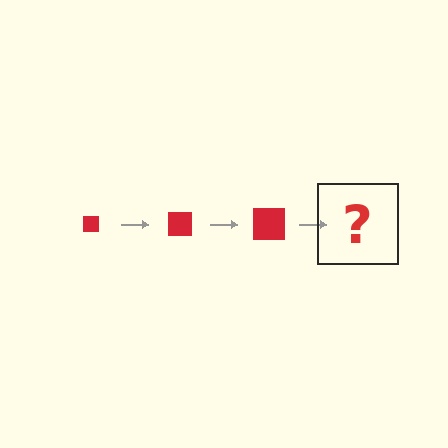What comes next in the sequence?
The next element should be a red square, larger than the previous one.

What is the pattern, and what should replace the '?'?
The pattern is that the square gets progressively larger each step. The '?' should be a red square, larger than the previous one.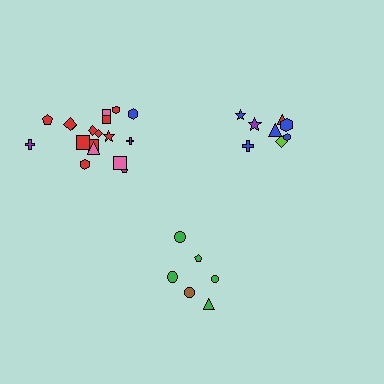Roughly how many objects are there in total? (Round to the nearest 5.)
Roughly 30 objects in total.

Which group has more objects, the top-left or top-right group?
The top-left group.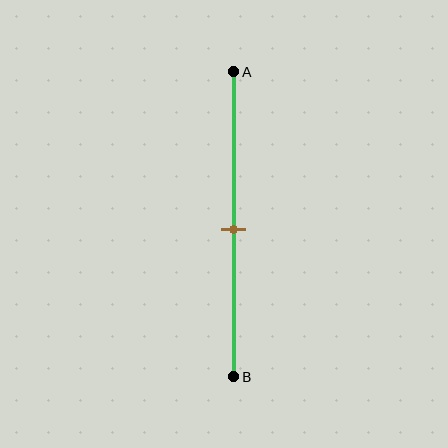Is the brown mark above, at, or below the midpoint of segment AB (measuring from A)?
The brown mark is approximately at the midpoint of segment AB.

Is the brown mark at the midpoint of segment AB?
Yes, the mark is approximately at the midpoint.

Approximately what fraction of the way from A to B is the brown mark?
The brown mark is approximately 50% of the way from A to B.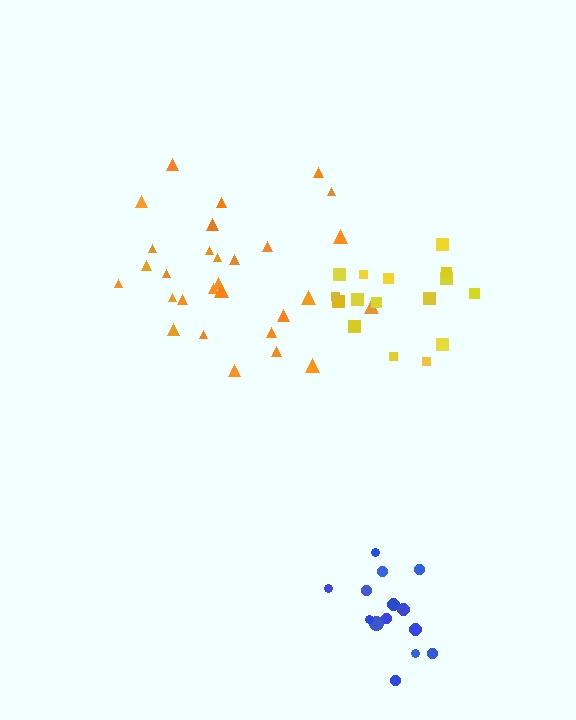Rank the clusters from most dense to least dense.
blue, yellow, orange.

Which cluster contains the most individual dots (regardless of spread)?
Orange (29).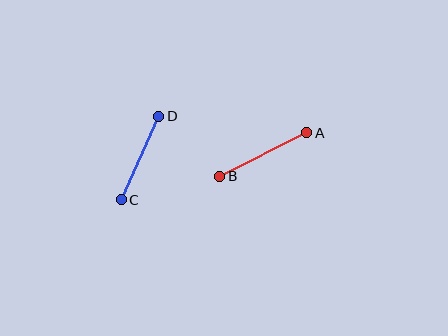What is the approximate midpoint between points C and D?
The midpoint is at approximately (140, 158) pixels.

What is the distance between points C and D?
The distance is approximately 91 pixels.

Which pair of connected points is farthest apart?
Points A and B are farthest apart.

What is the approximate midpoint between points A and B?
The midpoint is at approximately (263, 155) pixels.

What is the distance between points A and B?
The distance is approximately 97 pixels.